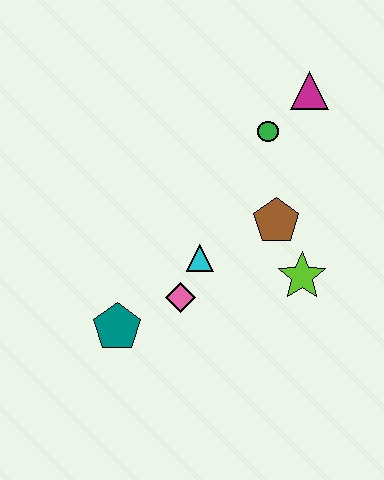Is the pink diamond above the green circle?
No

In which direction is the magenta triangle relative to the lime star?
The magenta triangle is above the lime star.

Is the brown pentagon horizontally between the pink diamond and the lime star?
Yes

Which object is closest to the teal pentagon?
The pink diamond is closest to the teal pentagon.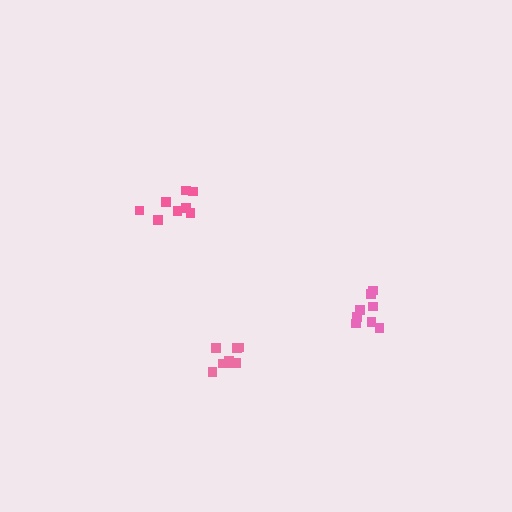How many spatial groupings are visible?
There are 3 spatial groupings.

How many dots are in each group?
Group 1: 8 dots, Group 2: 8 dots, Group 3: 8 dots (24 total).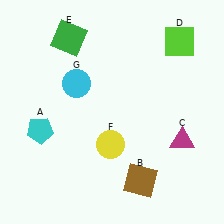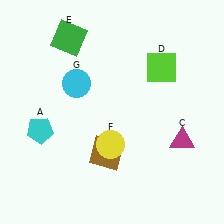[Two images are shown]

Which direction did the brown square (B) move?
The brown square (B) moved left.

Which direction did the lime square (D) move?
The lime square (D) moved down.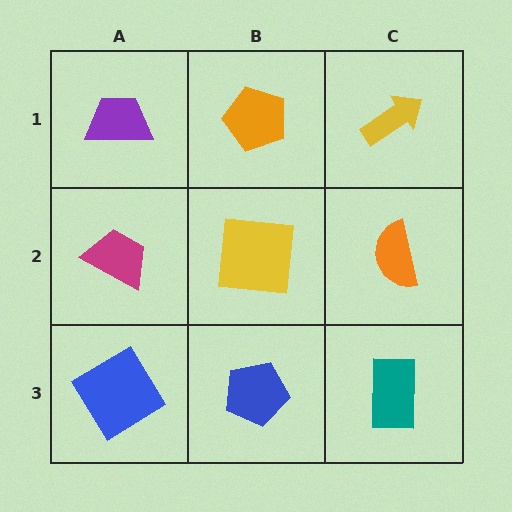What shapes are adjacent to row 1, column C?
An orange semicircle (row 2, column C), an orange pentagon (row 1, column B).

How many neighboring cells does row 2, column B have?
4.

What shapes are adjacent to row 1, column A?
A magenta trapezoid (row 2, column A), an orange pentagon (row 1, column B).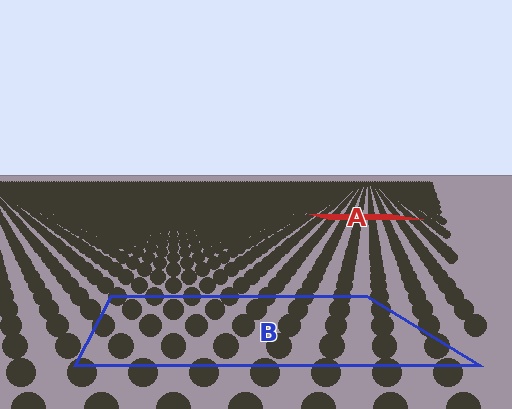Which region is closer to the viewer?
Region B is closer. The texture elements there are larger and more spread out.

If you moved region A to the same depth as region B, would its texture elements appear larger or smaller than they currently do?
They would appear larger. At a closer depth, the same texture elements are projected at a bigger on-screen size.